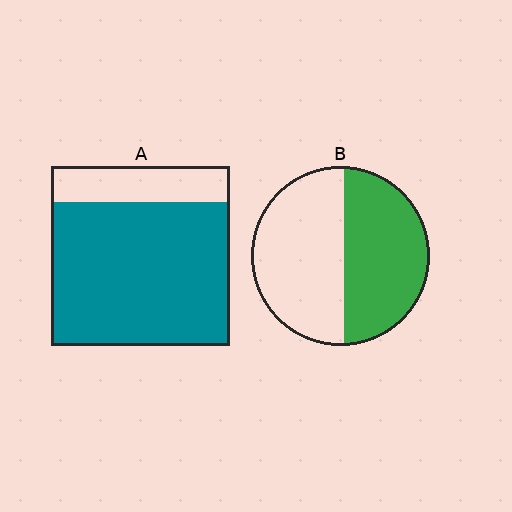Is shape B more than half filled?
Roughly half.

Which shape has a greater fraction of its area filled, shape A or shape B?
Shape A.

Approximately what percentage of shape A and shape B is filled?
A is approximately 80% and B is approximately 50%.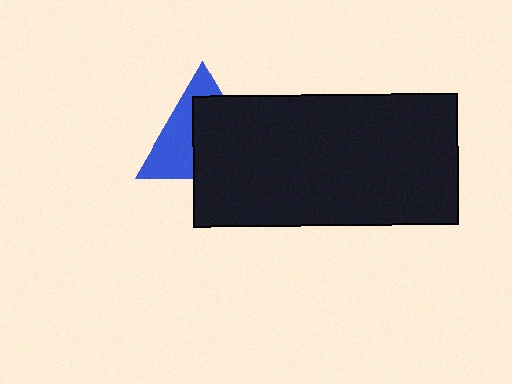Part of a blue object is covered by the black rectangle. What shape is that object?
It is a triangle.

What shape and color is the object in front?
The object in front is a black rectangle.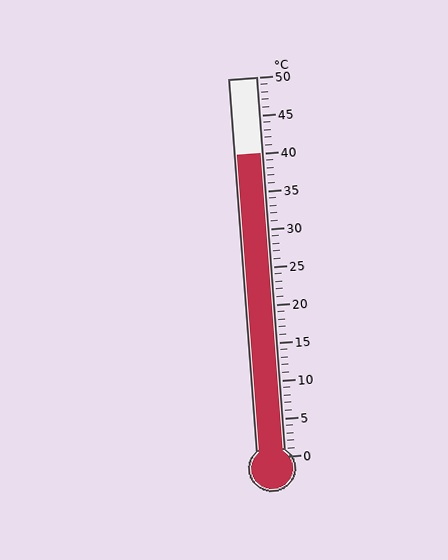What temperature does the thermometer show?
The thermometer shows approximately 40°C.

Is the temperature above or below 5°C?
The temperature is above 5°C.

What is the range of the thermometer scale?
The thermometer scale ranges from 0°C to 50°C.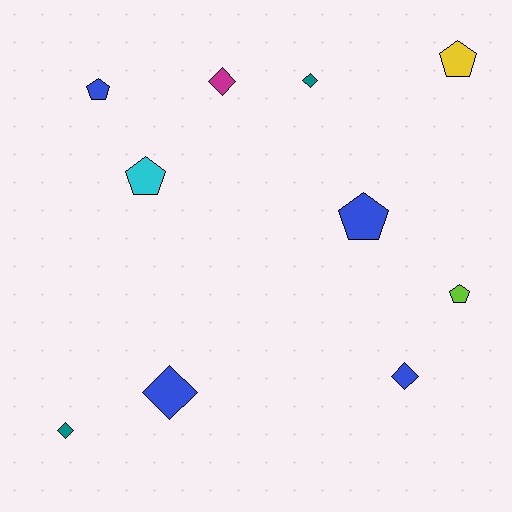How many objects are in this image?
There are 10 objects.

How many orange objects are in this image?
There are no orange objects.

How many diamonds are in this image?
There are 5 diamonds.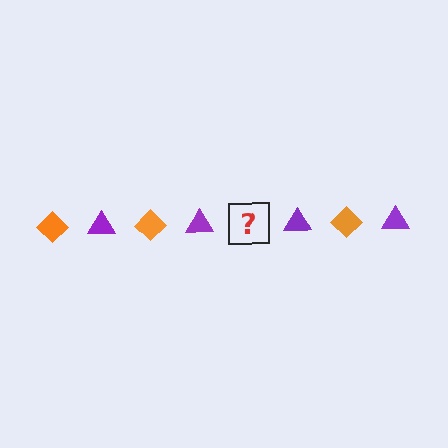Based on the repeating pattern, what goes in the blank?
The blank should be an orange diamond.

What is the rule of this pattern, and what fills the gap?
The rule is that the pattern alternates between orange diamond and purple triangle. The gap should be filled with an orange diamond.